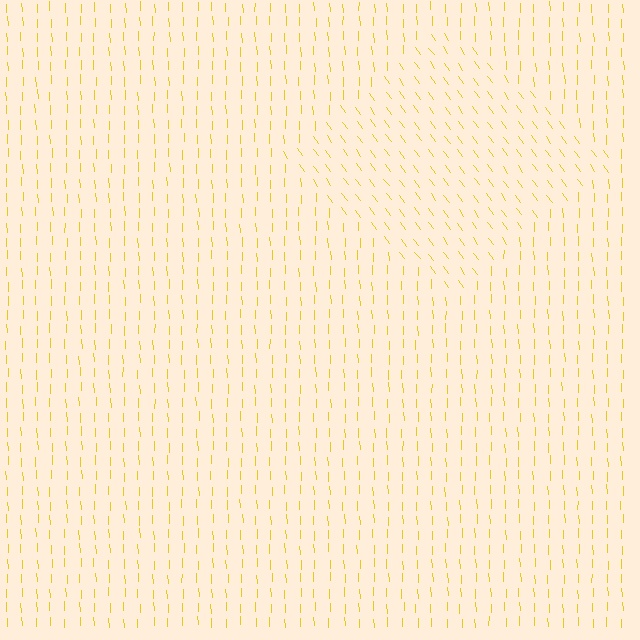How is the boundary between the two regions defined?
The boundary is defined purely by a change in line orientation (approximately 34 degrees difference). All lines are the same color and thickness.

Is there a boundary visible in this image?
Yes, there is a texture boundary formed by a change in line orientation.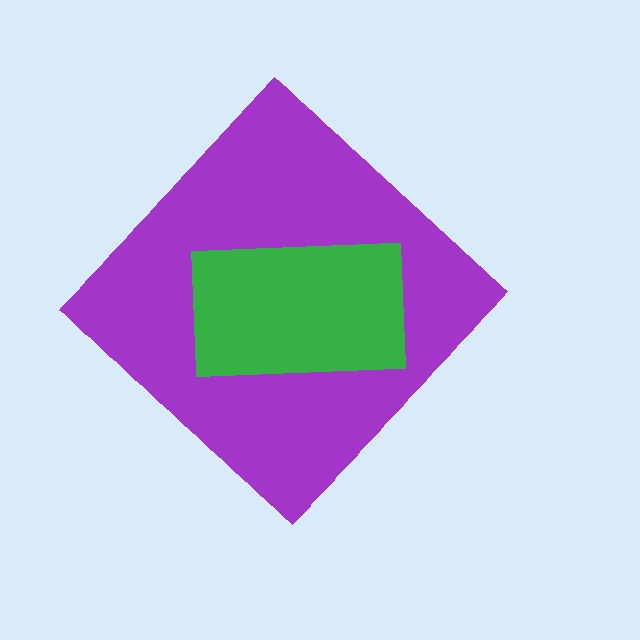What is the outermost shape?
The purple diamond.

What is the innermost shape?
The green rectangle.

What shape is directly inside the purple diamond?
The green rectangle.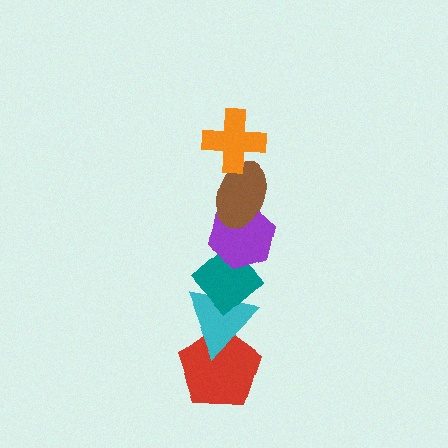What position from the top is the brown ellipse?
The brown ellipse is 2nd from the top.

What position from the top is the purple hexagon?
The purple hexagon is 3rd from the top.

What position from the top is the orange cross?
The orange cross is 1st from the top.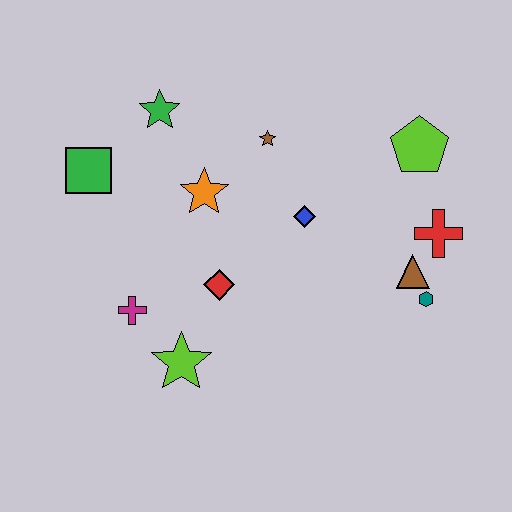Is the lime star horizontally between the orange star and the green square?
Yes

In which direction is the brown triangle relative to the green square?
The brown triangle is to the right of the green square.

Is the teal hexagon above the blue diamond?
No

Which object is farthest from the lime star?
The lime pentagon is farthest from the lime star.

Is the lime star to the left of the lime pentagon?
Yes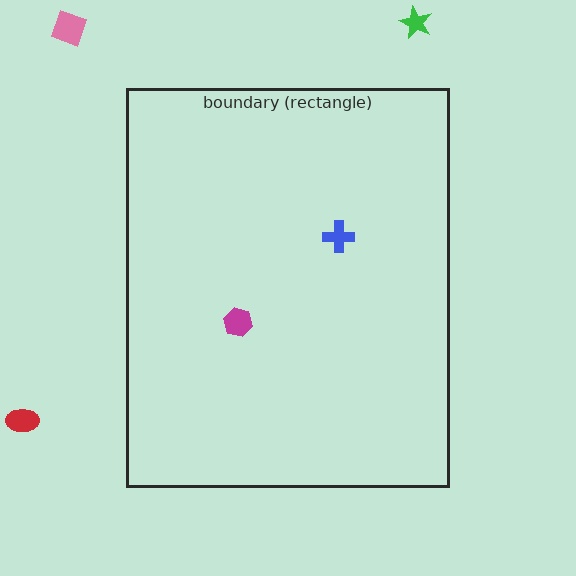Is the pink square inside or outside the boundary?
Outside.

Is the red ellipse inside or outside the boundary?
Outside.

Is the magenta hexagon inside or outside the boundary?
Inside.